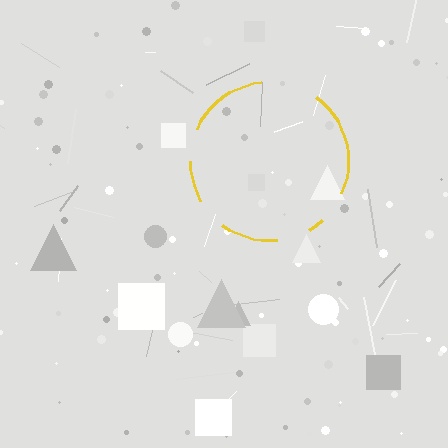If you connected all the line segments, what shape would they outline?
They would outline a circle.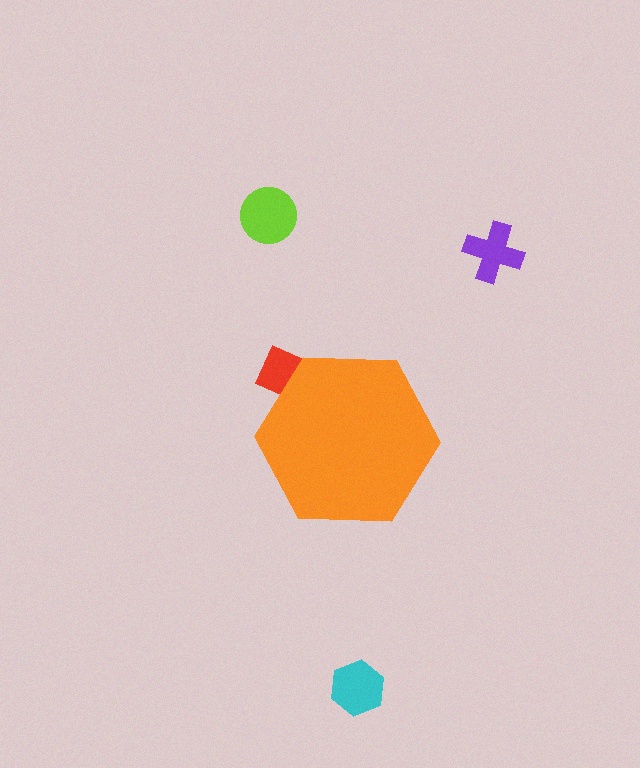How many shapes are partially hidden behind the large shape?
1 shape is partially hidden.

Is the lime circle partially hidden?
No, the lime circle is fully visible.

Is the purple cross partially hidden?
No, the purple cross is fully visible.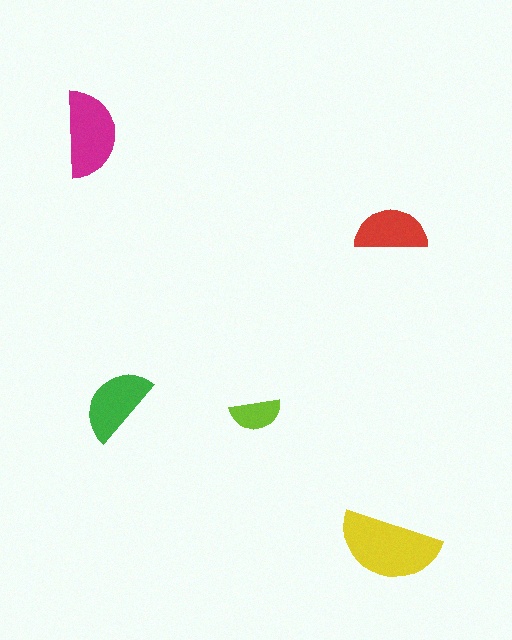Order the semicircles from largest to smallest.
the yellow one, the magenta one, the green one, the red one, the lime one.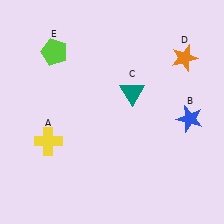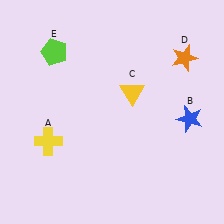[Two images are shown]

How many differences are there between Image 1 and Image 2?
There is 1 difference between the two images.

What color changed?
The triangle (C) changed from teal in Image 1 to yellow in Image 2.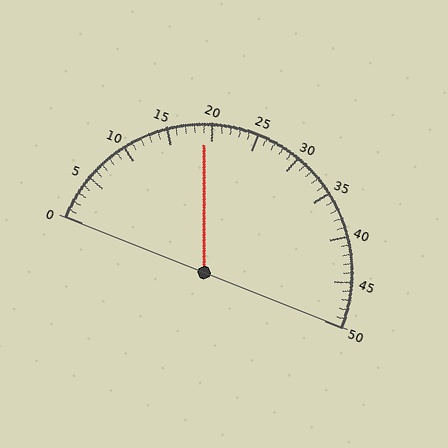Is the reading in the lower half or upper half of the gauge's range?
The reading is in the lower half of the range (0 to 50).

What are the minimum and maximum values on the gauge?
The gauge ranges from 0 to 50.